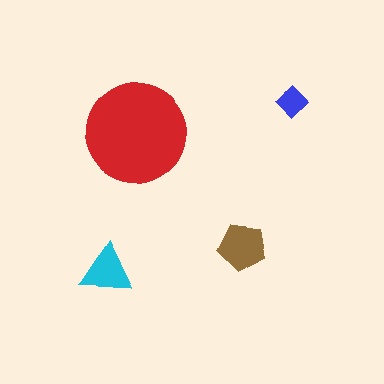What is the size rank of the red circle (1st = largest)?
1st.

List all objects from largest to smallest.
The red circle, the brown pentagon, the cyan triangle, the blue diamond.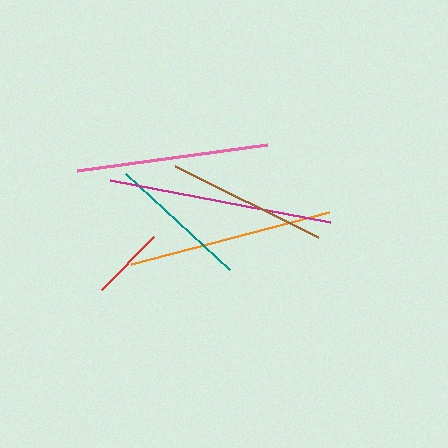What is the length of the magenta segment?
The magenta segment is approximately 224 pixels long.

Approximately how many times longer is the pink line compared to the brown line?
The pink line is approximately 1.2 times the length of the brown line.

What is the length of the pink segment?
The pink segment is approximately 192 pixels long.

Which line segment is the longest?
The magenta line is the longest at approximately 224 pixels.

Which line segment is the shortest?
The red line is the shortest at approximately 74 pixels.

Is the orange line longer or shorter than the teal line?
The orange line is longer than the teal line.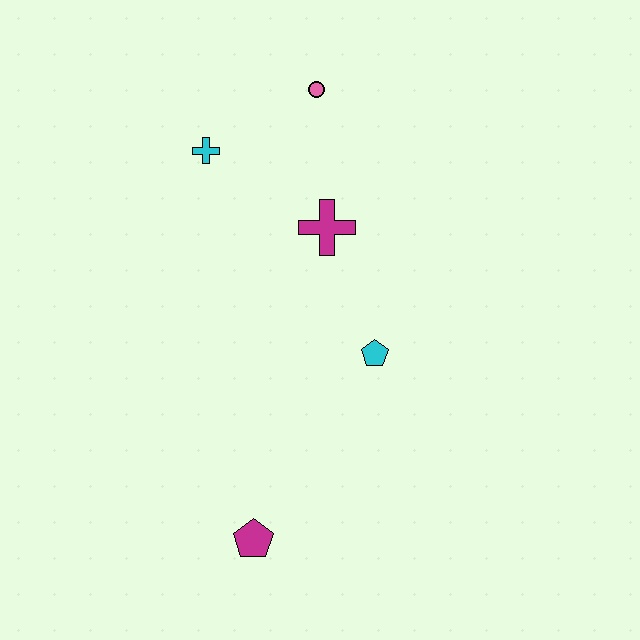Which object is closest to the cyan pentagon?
The magenta cross is closest to the cyan pentagon.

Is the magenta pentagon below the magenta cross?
Yes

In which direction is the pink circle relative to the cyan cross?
The pink circle is to the right of the cyan cross.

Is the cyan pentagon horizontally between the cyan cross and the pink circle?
No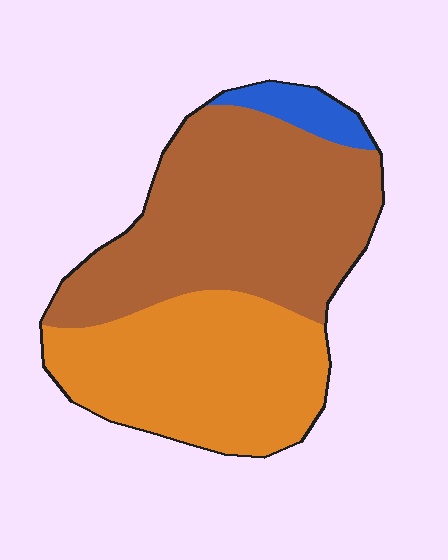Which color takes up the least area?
Blue, at roughly 5%.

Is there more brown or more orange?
Brown.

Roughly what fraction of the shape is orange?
Orange takes up about two fifths (2/5) of the shape.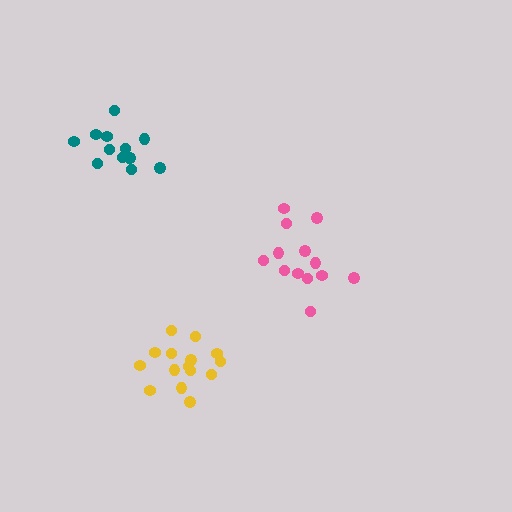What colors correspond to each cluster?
The clusters are colored: pink, teal, yellow.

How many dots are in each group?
Group 1: 13 dots, Group 2: 13 dots, Group 3: 15 dots (41 total).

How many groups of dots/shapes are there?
There are 3 groups.